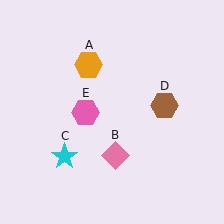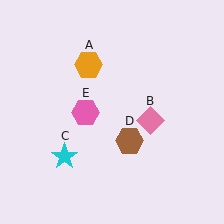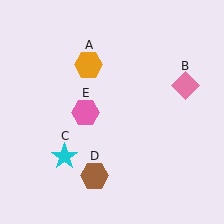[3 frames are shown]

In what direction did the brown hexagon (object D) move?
The brown hexagon (object D) moved down and to the left.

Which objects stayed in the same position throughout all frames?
Orange hexagon (object A) and cyan star (object C) and pink hexagon (object E) remained stationary.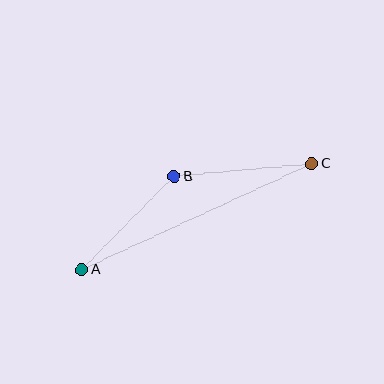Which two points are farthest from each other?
Points A and C are farthest from each other.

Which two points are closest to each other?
Points A and B are closest to each other.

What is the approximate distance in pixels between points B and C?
The distance between B and C is approximately 138 pixels.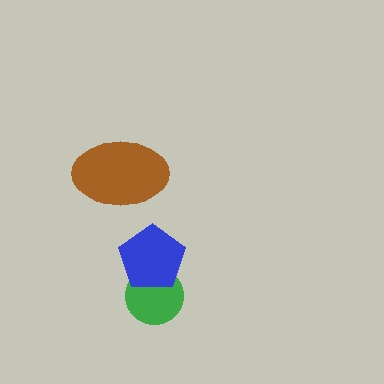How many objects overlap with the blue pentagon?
1 object overlaps with the blue pentagon.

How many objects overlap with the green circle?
1 object overlaps with the green circle.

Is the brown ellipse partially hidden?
No, no other shape covers it.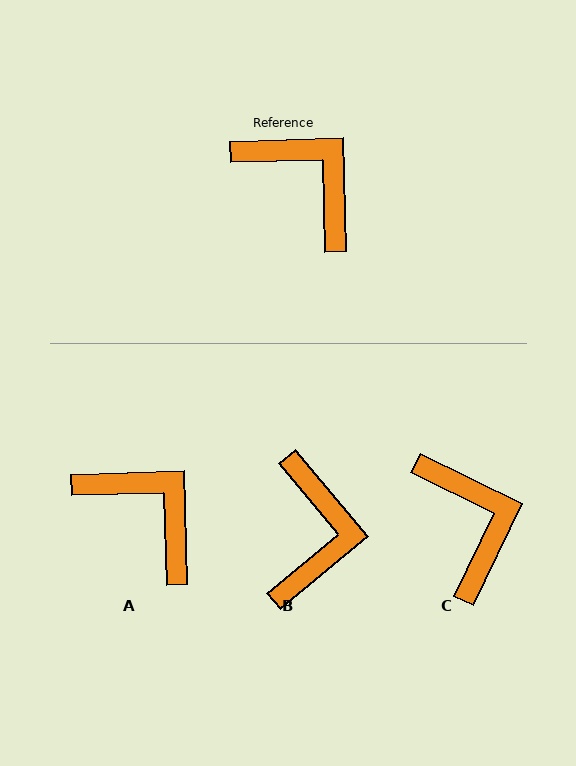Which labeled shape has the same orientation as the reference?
A.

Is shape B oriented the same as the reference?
No, it is off by about 52 degrees.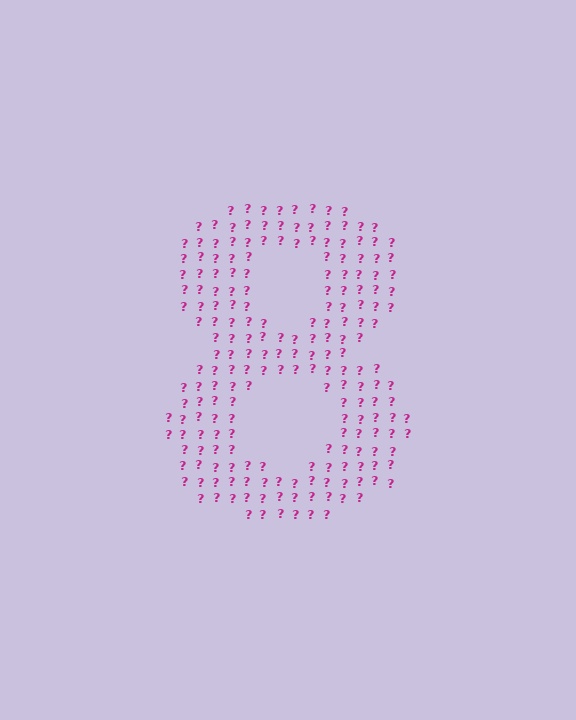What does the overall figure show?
The overall figure shows the digit 8.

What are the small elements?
The small elements are question marks.